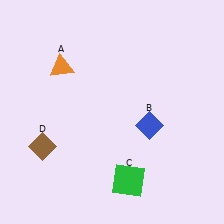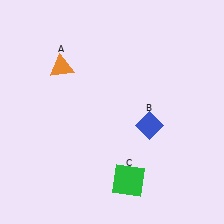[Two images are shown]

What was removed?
The brown diamond (D) was removed in Image 2.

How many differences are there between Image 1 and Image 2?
There is 1 difference between the two images.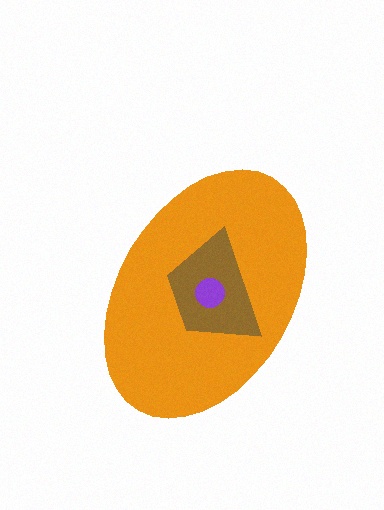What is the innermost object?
The purple circle.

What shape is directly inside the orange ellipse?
The brown trapezoid.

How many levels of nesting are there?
3.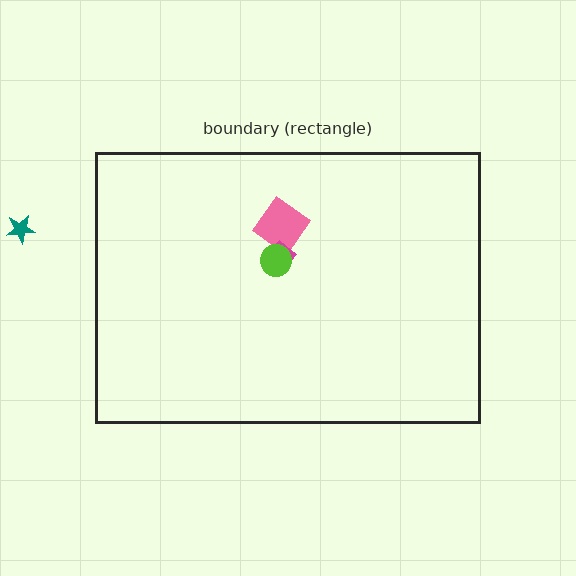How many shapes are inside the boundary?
3 inside, 1 outside.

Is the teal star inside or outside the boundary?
Outside.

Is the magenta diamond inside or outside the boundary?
Inside.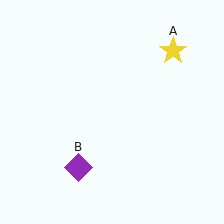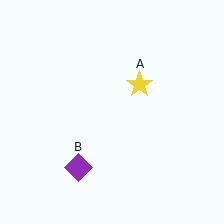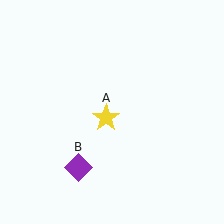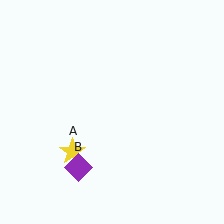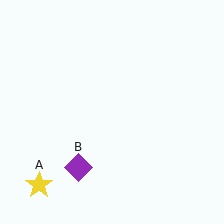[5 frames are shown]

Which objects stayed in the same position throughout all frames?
Purple diamond (object B) remained stationary.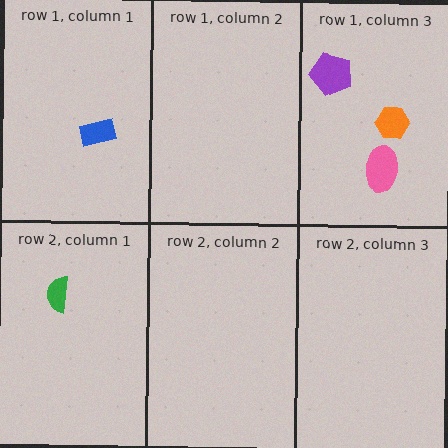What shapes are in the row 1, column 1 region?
The blue rectangle.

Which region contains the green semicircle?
The row 2, column 1 region.